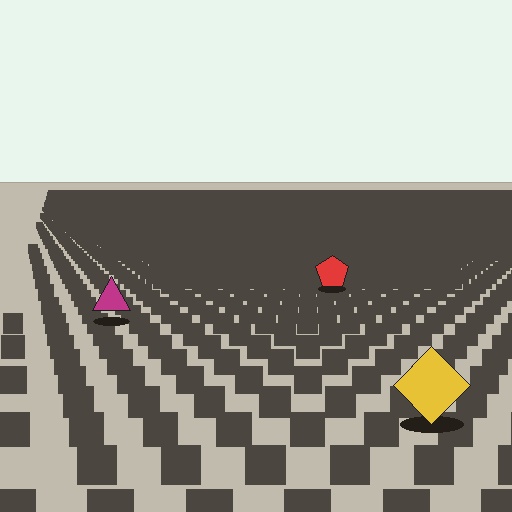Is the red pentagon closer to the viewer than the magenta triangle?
No. The magenta triangle is closer — you can tell from the texture gradient: the ground texture is coarser near it.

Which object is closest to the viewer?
The yellow diamond is closest. The texture marks near it are larger and more spread out.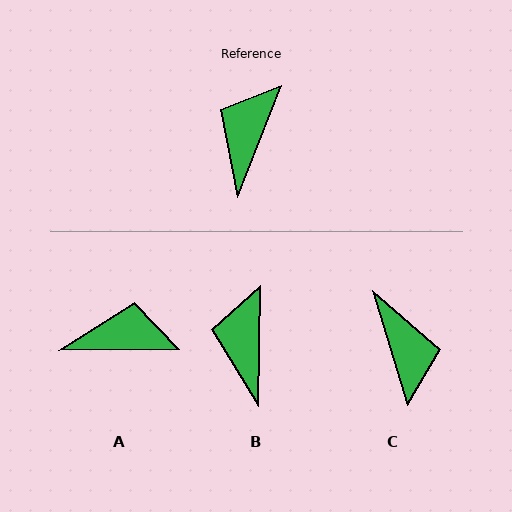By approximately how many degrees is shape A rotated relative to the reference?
Approximately 68 degrees clockwise.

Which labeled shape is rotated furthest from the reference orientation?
C, about 142 degrees away.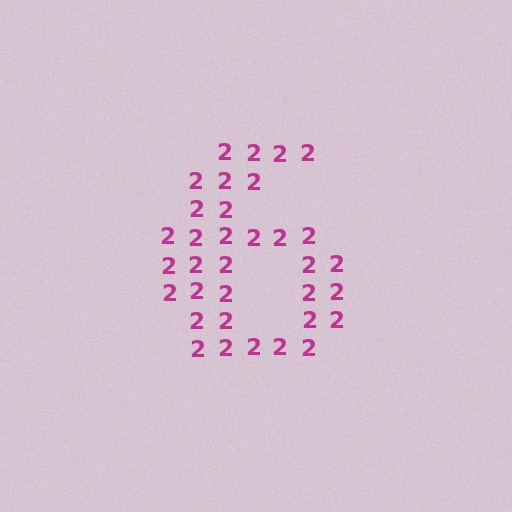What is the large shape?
The large shape is the digit 6.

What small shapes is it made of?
It is made of small digit 2's.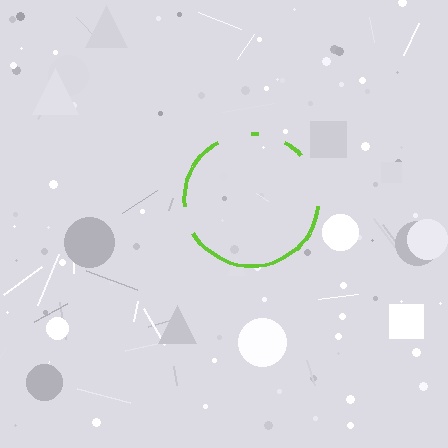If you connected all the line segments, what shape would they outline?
They would outline a circle.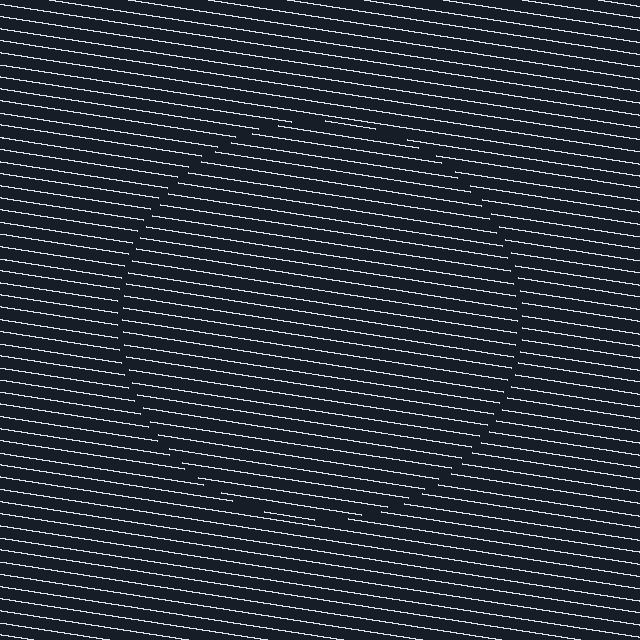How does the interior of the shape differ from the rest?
The interior of the shape contains the same grating, shifted by half a period — the contour is defined by the phase discontinuity where line-ends from the inner and outer gratings abut.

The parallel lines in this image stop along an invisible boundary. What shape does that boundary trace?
An illusory circle. The interior of the shape contains the same grating, shifted by half a period — the contour is defined by the phase discontinuity where line-ends from the inner and outer gratings abut.